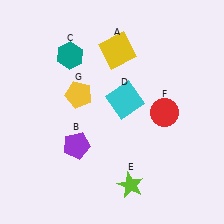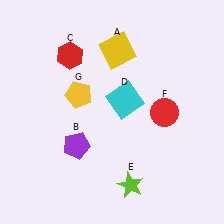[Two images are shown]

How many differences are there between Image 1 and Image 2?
There is 1 difference between the two images.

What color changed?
The hexagon (C) changed from teal in Image 1 to red in Image 2.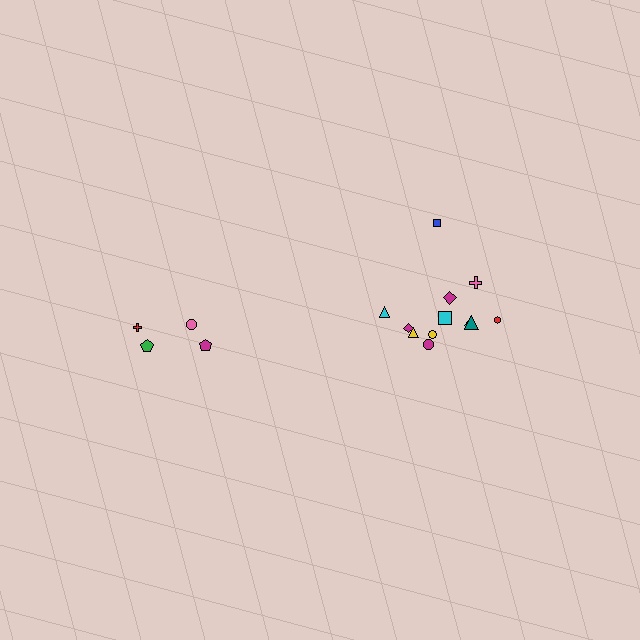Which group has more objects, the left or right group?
The right group.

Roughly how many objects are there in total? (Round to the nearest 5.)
Roughly 15 objects in total.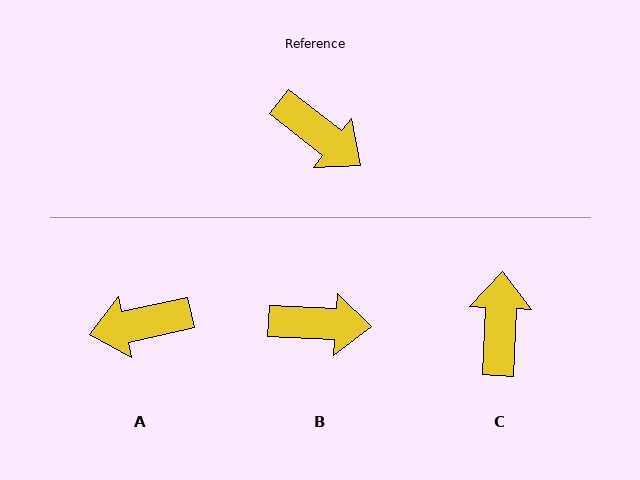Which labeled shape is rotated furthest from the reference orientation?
A, about 130 degrees away.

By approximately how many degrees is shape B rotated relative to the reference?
Approximately 35 degrees counter-clockwise.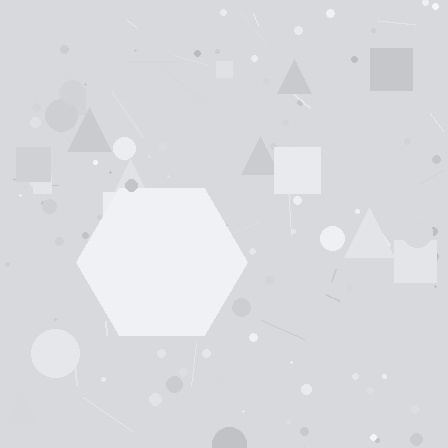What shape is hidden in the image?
A hexagon is hidden in the image.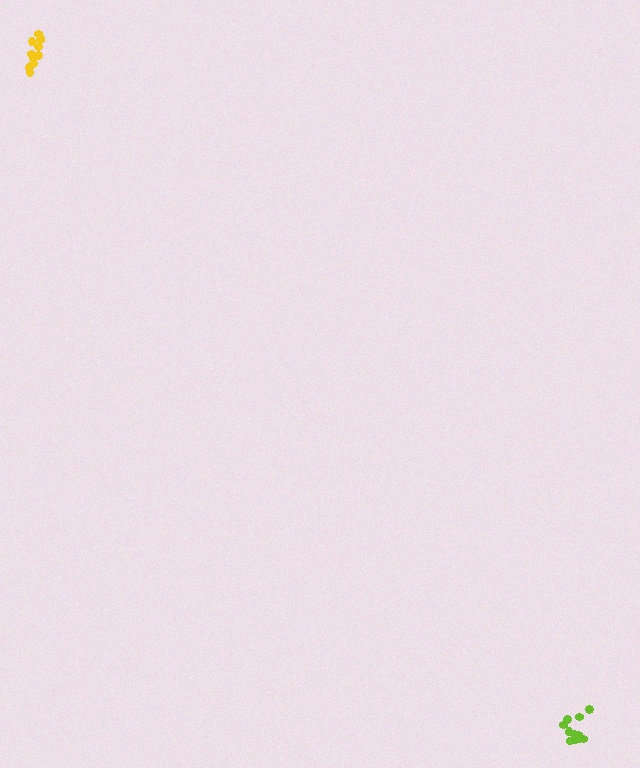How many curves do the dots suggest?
There are 2 distinct paths.